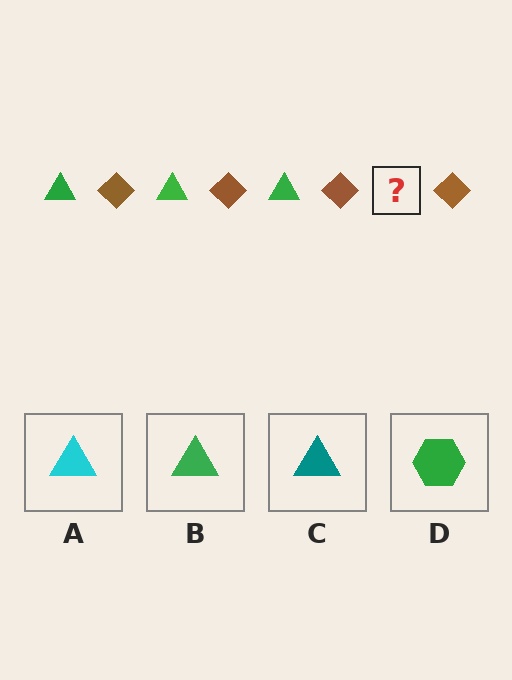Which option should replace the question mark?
Option B.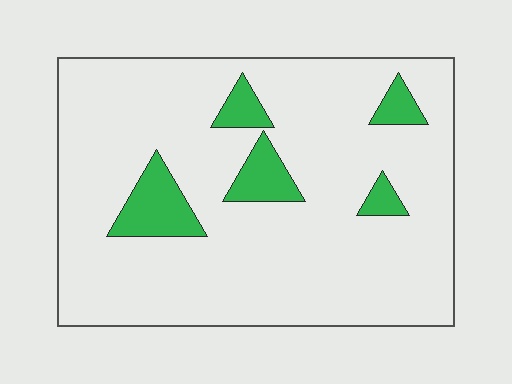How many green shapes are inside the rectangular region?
5.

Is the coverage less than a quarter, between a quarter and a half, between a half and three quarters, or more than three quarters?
Less than a quarter.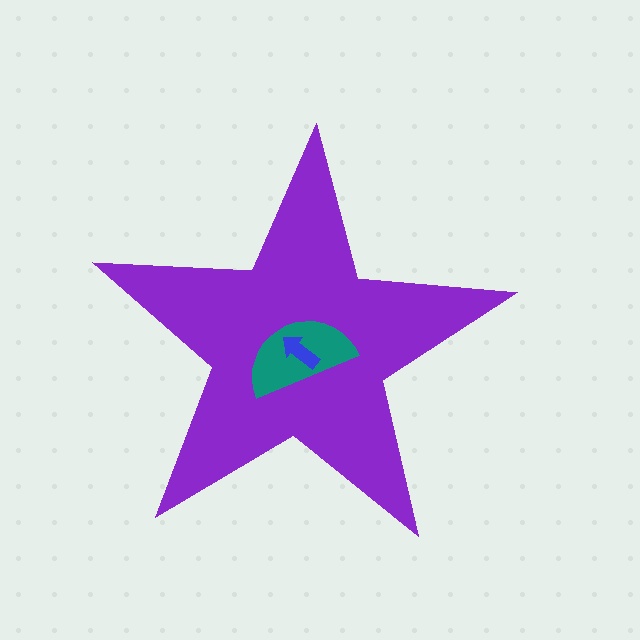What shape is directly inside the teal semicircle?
The blue arrow.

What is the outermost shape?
The purple star.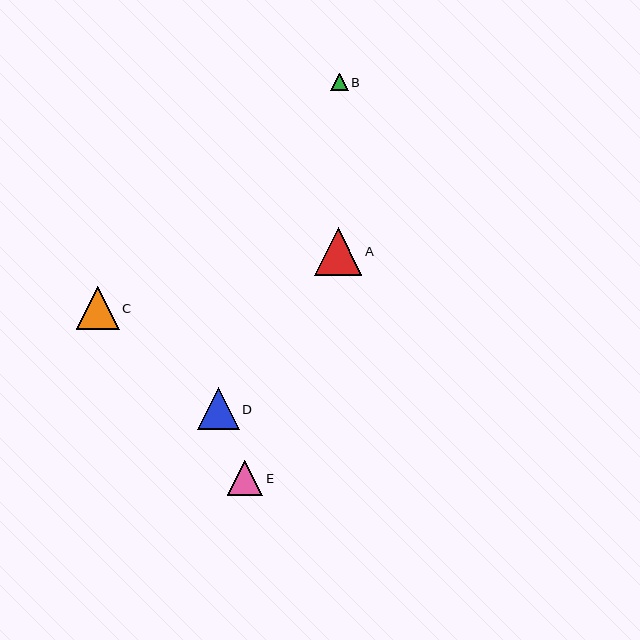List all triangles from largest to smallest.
From largest to smallest: A, C, D, E, B.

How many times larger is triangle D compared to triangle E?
Triangle D is approximately 1.2 times the size of triangle E.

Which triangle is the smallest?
Triangle B is the smallest with a size of approximately 17 pixels.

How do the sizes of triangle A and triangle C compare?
Triangle A and triangle C are approximately the same size.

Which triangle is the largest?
Triangle A is the largest with a size of approximately 47 pixels.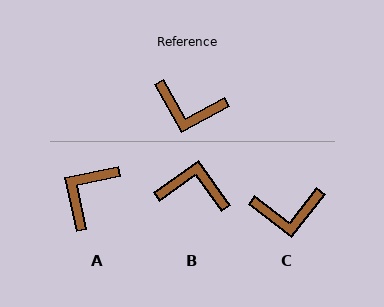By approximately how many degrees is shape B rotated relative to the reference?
Approximately 173 degrees clockwise.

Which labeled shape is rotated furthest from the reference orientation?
B, about 173 degrees away.